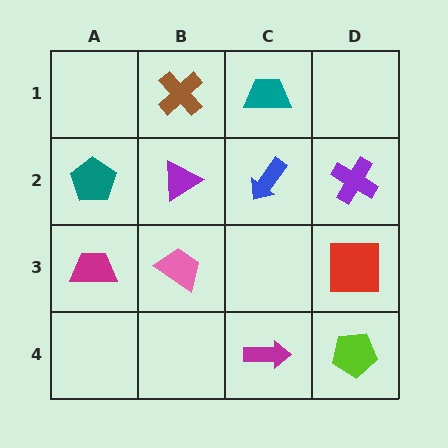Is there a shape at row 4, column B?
No, that cell is empty.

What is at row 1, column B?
A brown cross.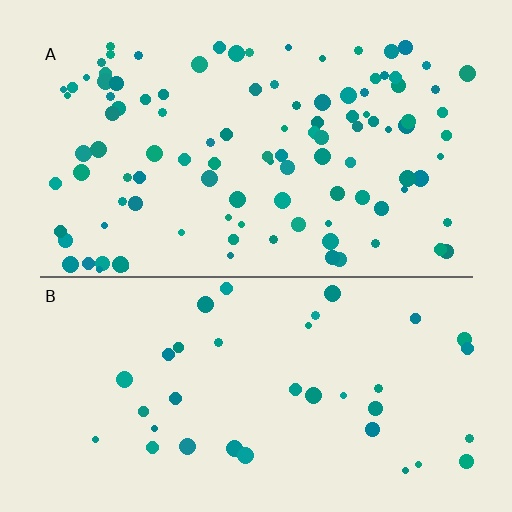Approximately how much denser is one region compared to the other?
Approximately 2.9× — region A over region B.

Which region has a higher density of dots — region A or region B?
A (the top).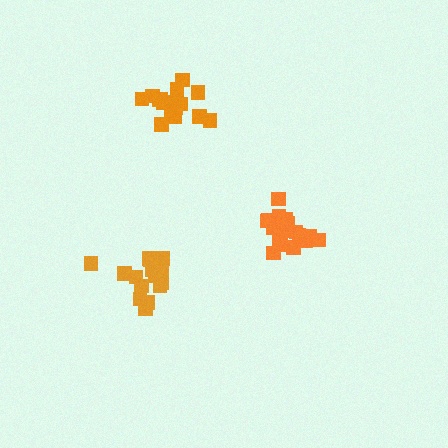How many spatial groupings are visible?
There are 3 spatial groupings.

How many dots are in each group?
Group 1: 16 dots, Group 2: 15 dots, Group 3: 18 dots (49 total).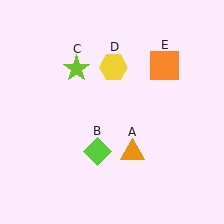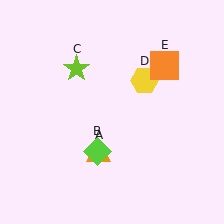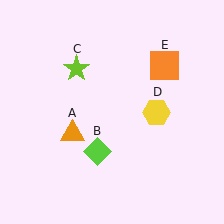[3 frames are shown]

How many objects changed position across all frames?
2 objects changed position: orange triangle (object A), yellow hexagon (object D).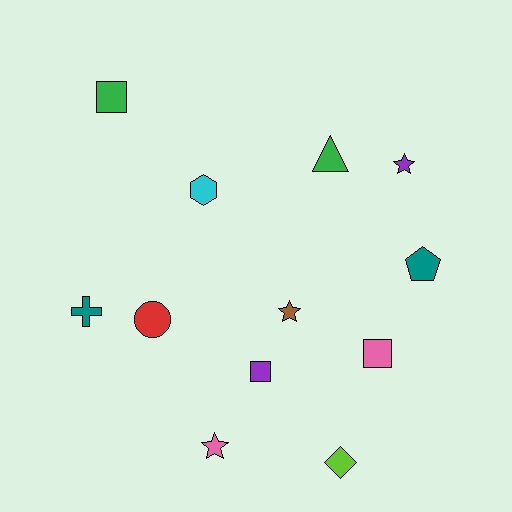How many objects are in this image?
There are 12 objects.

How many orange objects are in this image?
There are no orange objects.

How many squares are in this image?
There are 3 squares.